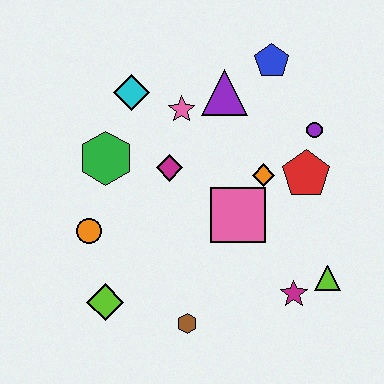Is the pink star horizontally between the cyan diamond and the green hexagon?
No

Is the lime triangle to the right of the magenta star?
Yes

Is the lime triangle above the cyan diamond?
No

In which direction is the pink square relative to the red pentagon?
The pink square is to the left of the red pentagon.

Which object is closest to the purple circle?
The red pentagon is closest to the purple circle.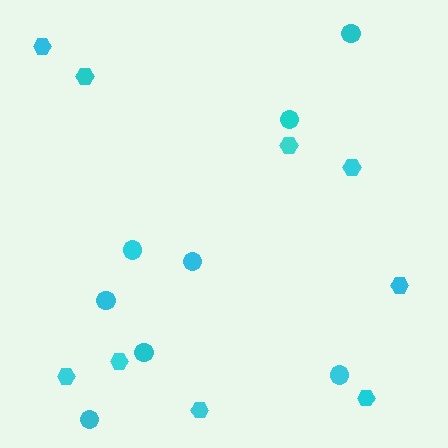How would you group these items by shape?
There are 2 groups: one group of circles (8) and one group of hexagons (9).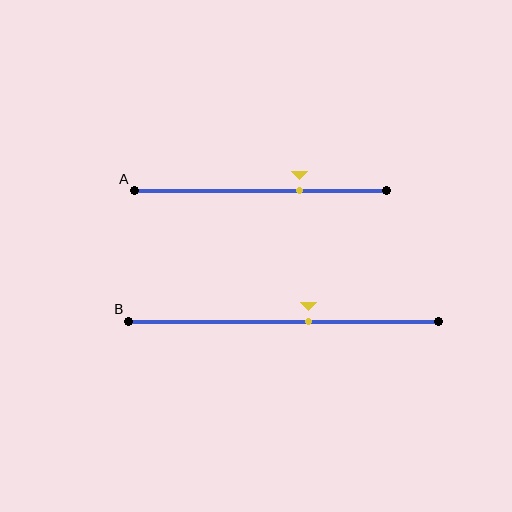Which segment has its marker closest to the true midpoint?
Segment B has its marker closest to the true midpoint.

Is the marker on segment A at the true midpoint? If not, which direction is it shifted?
No, the marker on segment A is shifted to the right by about 16% of the segment length.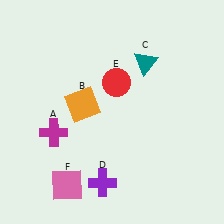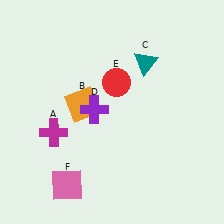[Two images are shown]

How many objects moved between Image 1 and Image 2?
1 object moved between the two images.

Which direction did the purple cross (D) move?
The purple cross (D) moved up.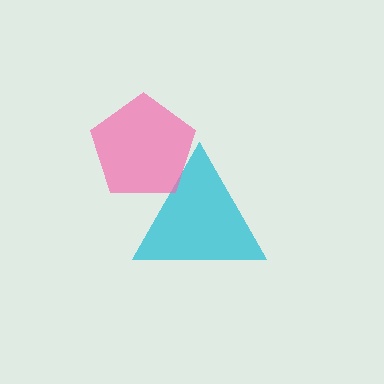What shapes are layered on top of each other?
The layered shapes are: a cyan triangle, a pink pentagon.